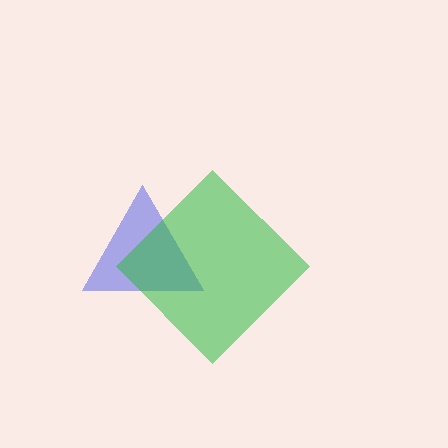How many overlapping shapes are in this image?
There are 2 overlapping shapes in the image.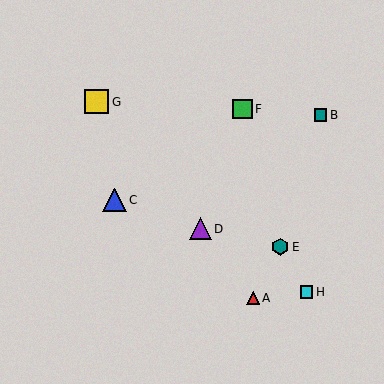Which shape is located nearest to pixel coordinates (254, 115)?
The green square (labeled F) at (242, 109) is nearest to that location.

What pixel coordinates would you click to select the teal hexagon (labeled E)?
Click at (280, 247) to select the teal hexagon E.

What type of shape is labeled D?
Shape D is a purple triangle.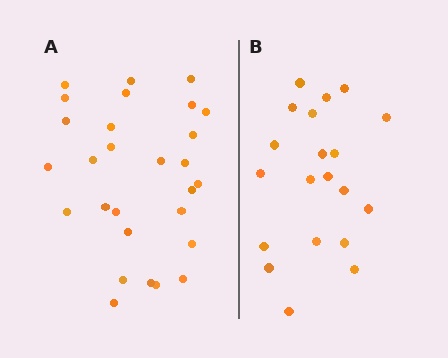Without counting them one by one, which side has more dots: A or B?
Region A (the left region) has more dots.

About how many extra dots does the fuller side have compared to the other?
Region A has roughly 8 or so more dots than region B.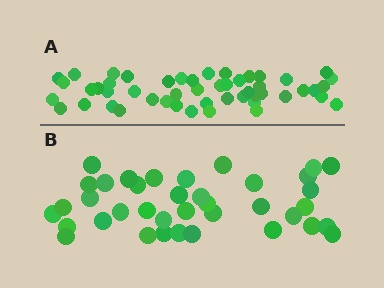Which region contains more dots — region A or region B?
Region A (the top region) has more dots.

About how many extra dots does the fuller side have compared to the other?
Region A has roughly 12 or so more dots than region B.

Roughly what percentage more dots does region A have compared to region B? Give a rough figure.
About 30% more.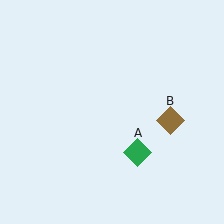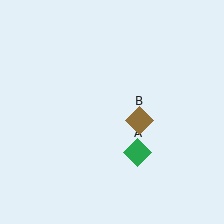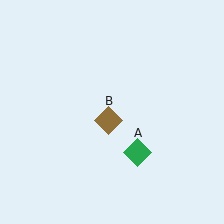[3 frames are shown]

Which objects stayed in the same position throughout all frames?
Green diamond (object A) remained stationary.